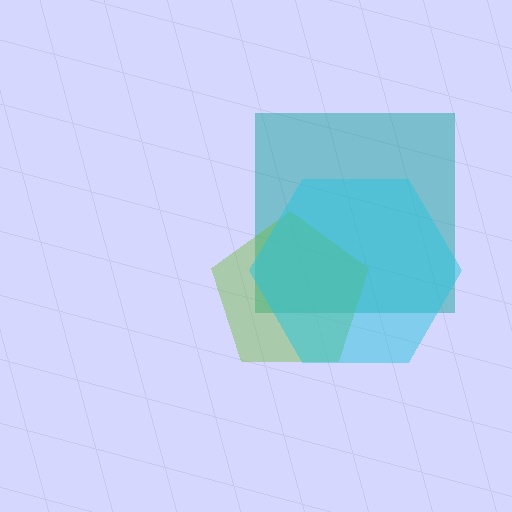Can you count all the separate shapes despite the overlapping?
Yes, there are 3 separate shapes.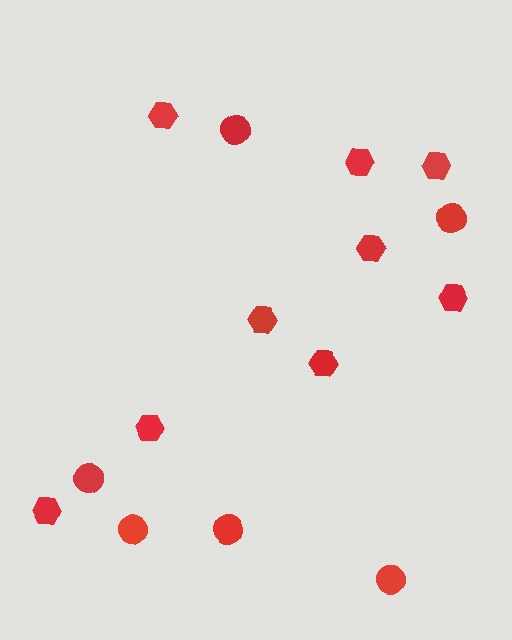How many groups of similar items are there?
There are 2 groups: one group of circles (6) and one group of hexagons (9).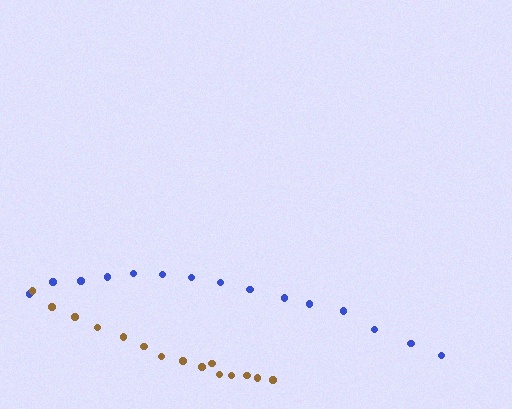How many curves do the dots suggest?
There are 2 distinct paths.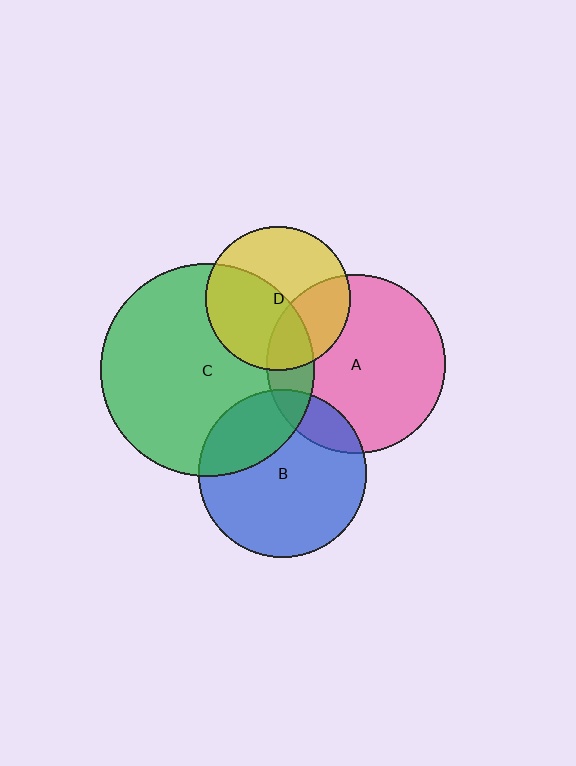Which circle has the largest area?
Circle C (green).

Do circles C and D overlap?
Yes.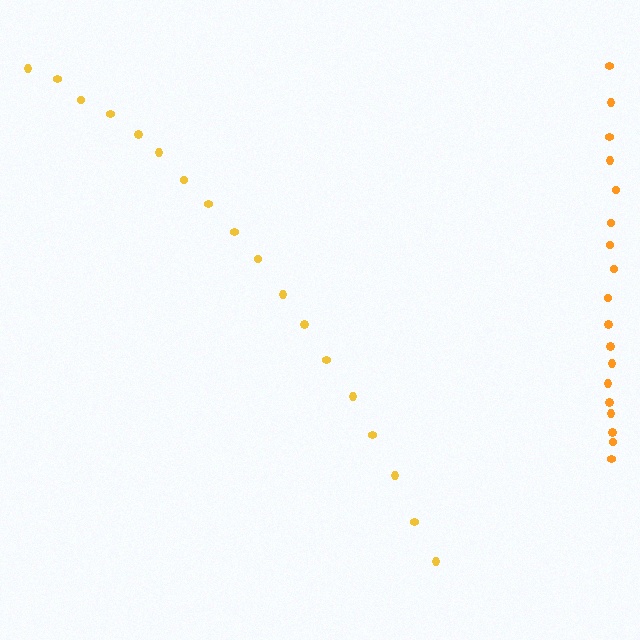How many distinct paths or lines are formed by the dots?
There are 2 distinct paths.